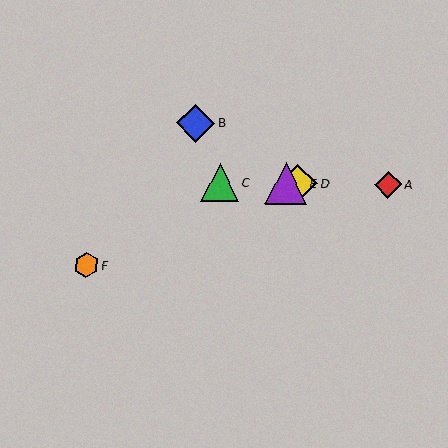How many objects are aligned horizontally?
4 objects (A, C, D, E) are aligned horizontally.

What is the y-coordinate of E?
Object E is at y≈183.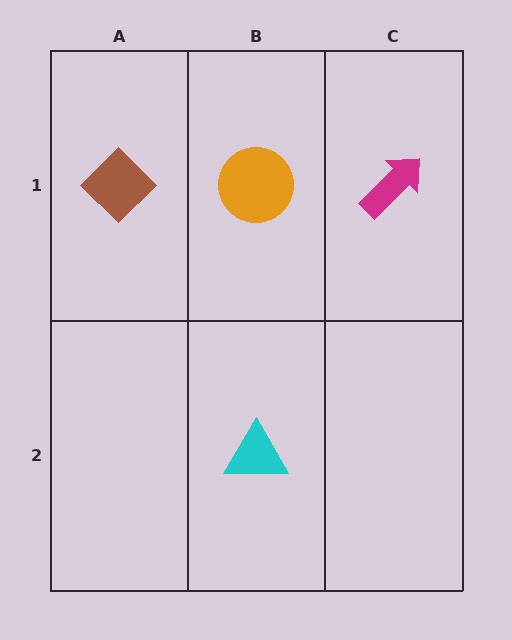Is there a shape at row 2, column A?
No, that cell is empty.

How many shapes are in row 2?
1 shape.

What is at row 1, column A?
A brown diamond.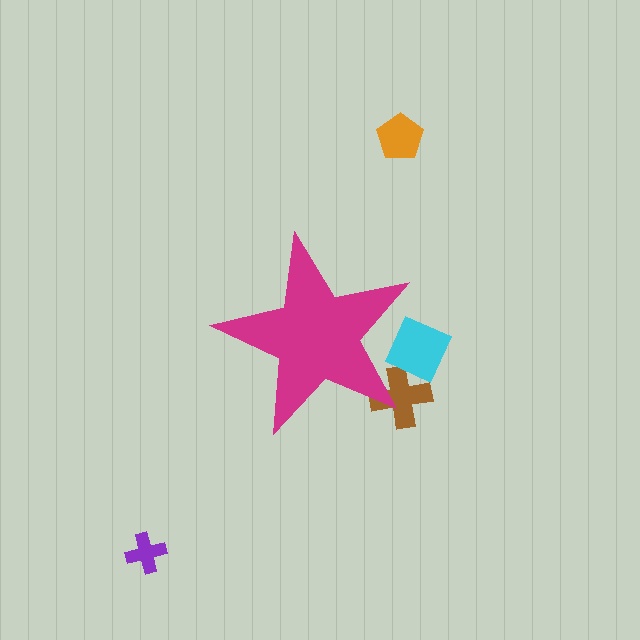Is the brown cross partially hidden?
Yes, the brown cross is partially hidden behind the magenta star.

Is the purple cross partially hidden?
No, the purple cross is fully visible.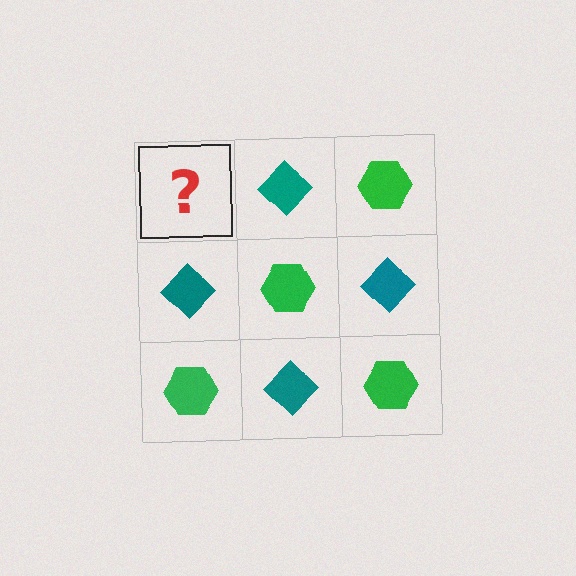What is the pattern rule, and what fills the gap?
The rule is that it alternates green hexagon and teal diamond in a checkerboard pattern. The gap should be filled with a green hexagon.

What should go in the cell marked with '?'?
The missing cell should contain a green hexagon.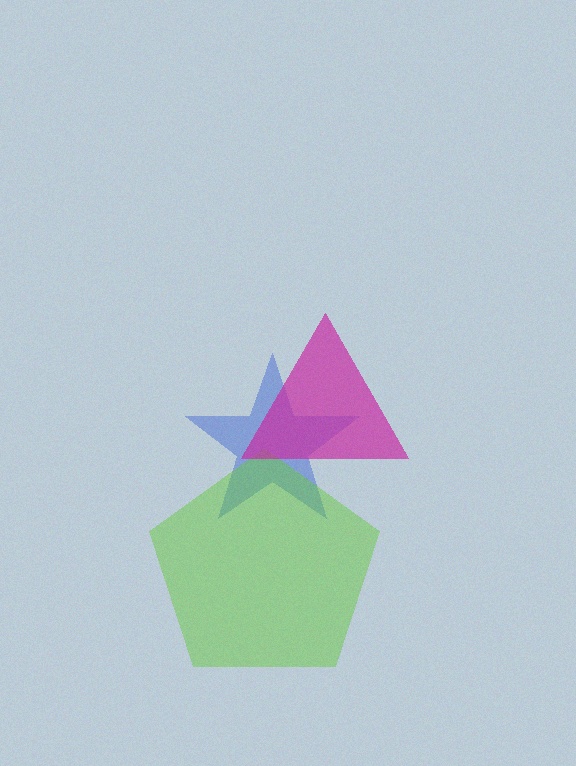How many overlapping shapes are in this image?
There are 3 overlapping shapes in the image.